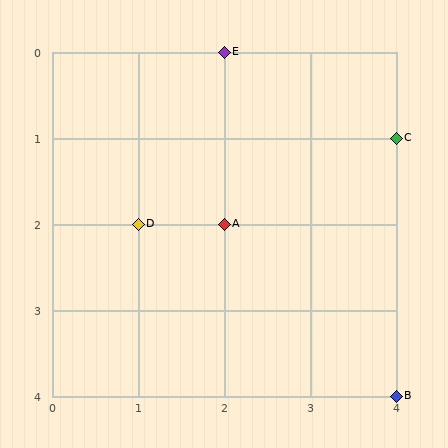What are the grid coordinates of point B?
Point B is at grid coordinates (4, 4).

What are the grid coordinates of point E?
Point E is at grid coordinates (2, 0).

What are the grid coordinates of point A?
Point A is at grid coordinates (2, 2).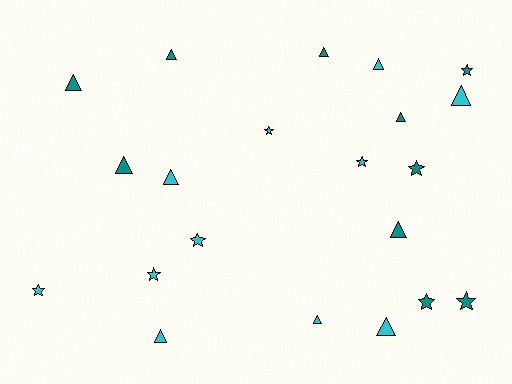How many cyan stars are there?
There are 5 cyan stars.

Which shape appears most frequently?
Triangle, with 12 objects.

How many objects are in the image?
There are 21 objects.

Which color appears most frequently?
Cyan, with 11 objects.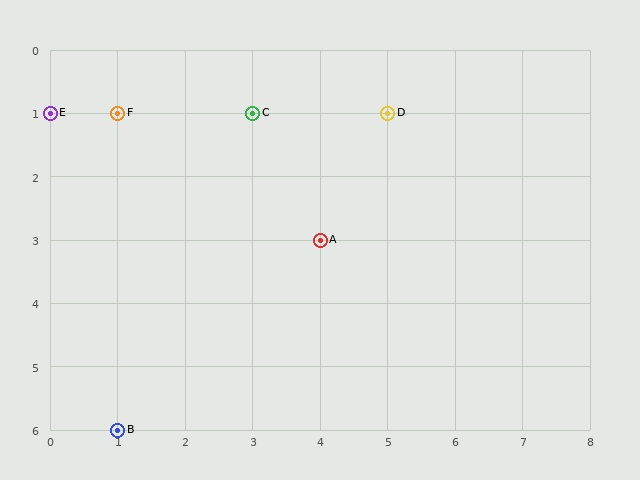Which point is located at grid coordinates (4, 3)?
Point A is at (4, 3).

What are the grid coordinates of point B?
Point B is at grid coordinates (1, 6).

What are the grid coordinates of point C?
Point C is at grid coordinates (3, 1).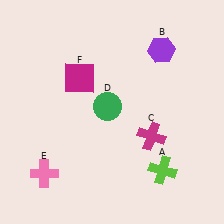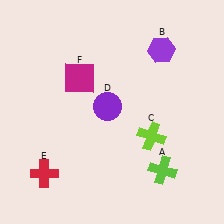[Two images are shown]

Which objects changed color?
C changed from magenta to lime. D changed from green to purple. E changed from pink to red.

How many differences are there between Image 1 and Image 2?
There are 3 differences between the two images.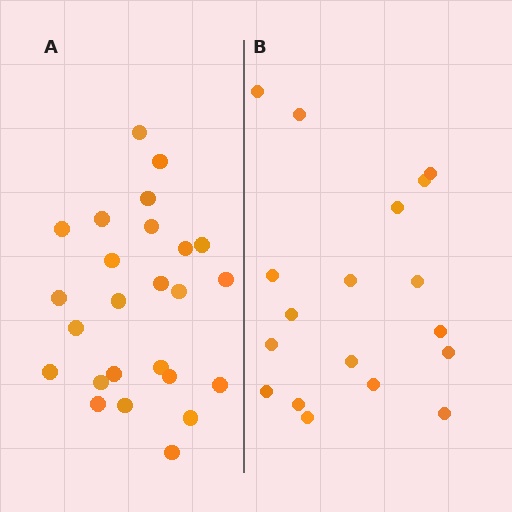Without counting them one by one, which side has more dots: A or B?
Region A (the left region) has more dots.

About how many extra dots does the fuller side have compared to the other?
Region A has roughly 8 or so more dots than region B.